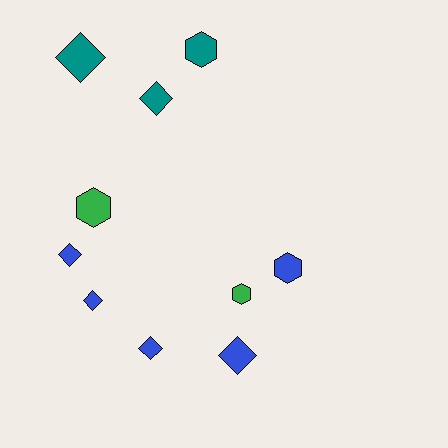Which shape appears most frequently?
Diamond, with 6 objects.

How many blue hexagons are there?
There is 1 blue hexagon.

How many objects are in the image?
There are 10 objects.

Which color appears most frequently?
Blue, with 5 objects.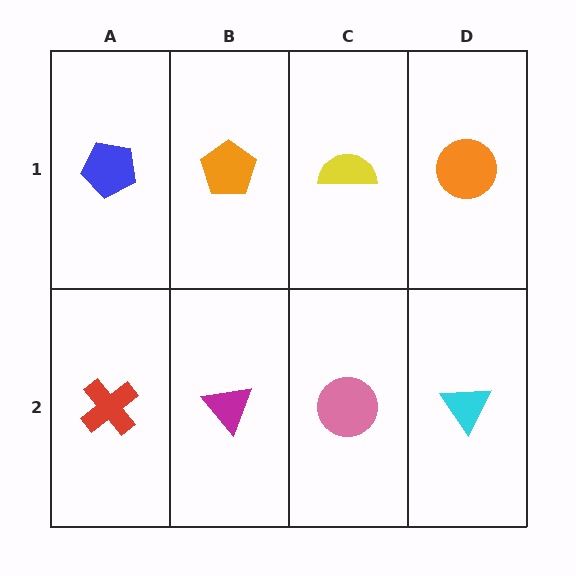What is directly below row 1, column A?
A red cross.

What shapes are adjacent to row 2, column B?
An orange pentagon (row 1, column B), a red cross (row 2, column A), a pink circle (row 2, column C).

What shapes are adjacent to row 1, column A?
A red cross (row 2, column A), an orange pentagon (row 1, column B).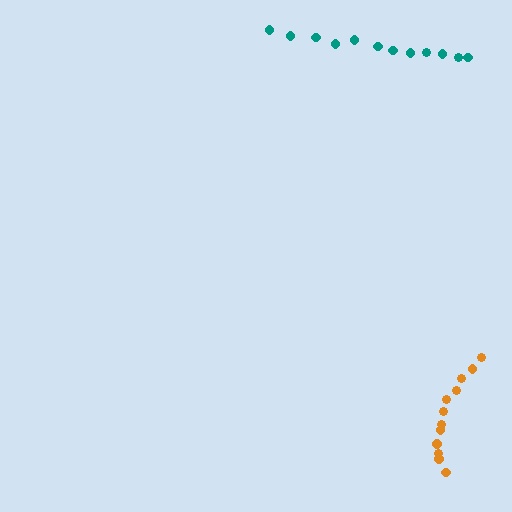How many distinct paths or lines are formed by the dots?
There are 2 distinct paths.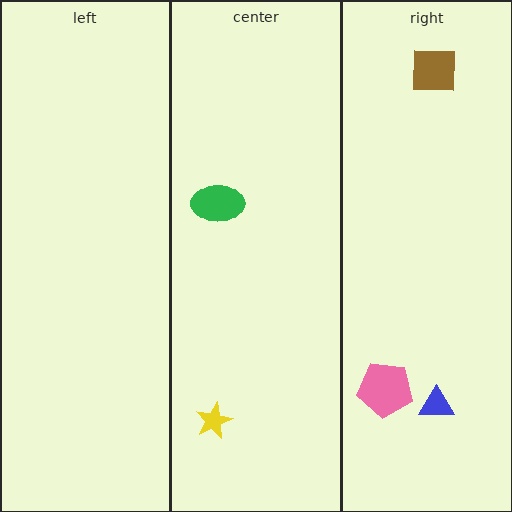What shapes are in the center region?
The green ellipse, the yellow star.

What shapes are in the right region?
The pink pentagon, the blue triangle, the brown square.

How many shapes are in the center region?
2.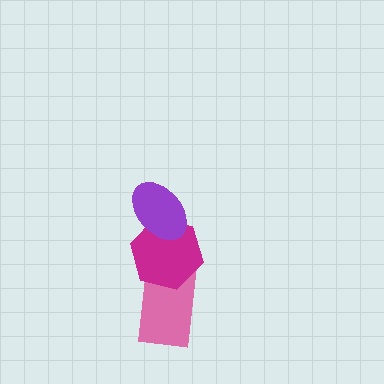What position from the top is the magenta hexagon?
The magenta hexagon is 2nd from the top.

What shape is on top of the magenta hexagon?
The purple ellipse is on top of the magenta hexagon.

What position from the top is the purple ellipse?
The purple ellipse is 1st from the top.